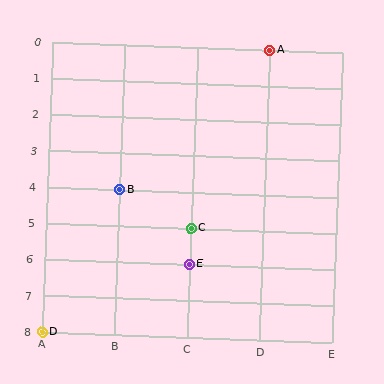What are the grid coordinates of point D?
Point D is at grid coordinates (A, 8).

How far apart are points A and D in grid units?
Points A and D are 3 columns and 8 rows apart (about 8.5 grid units diagonally).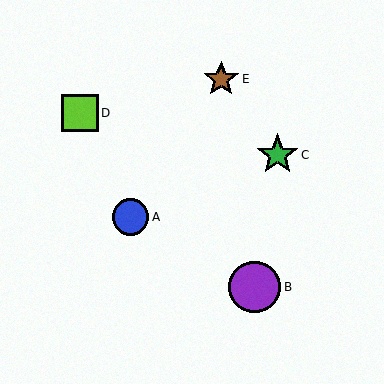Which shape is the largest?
The purple circle (labeled B) is the largest.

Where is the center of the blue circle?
The center of the blue circle is at (131, 217).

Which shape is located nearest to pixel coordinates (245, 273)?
The purple circle (labeled B) at (255, 287) is nearest to that location.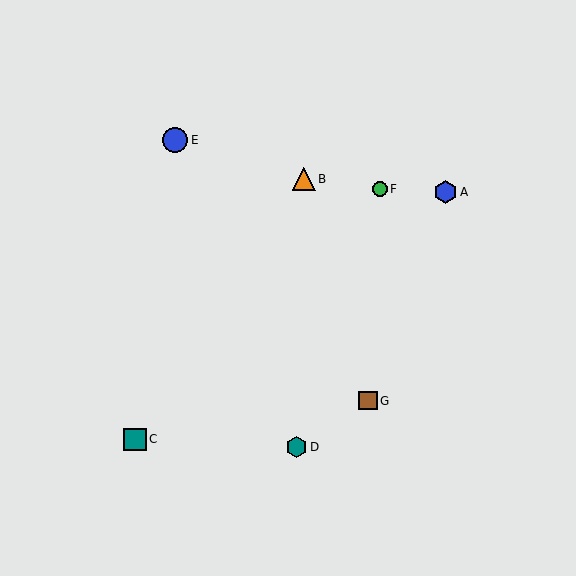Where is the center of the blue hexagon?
The center of the blue hexagon is at (446, 192).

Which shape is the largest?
The blue circle (labeled E) is the largest.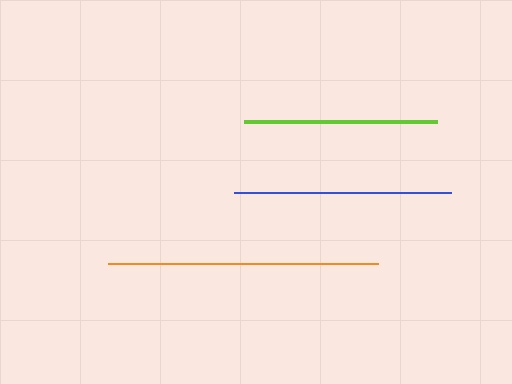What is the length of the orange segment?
The orange segment is approximately 270 pixels long.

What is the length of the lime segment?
The lime segment is approximately 193 pixels long.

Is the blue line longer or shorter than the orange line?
The orange line is longer than the blue line.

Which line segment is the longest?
The orange line is the longest at approximately 270 pixels.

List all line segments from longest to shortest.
From longest to shortest: orange, blue, lime.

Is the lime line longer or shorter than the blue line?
The blue line is longer than the lime line.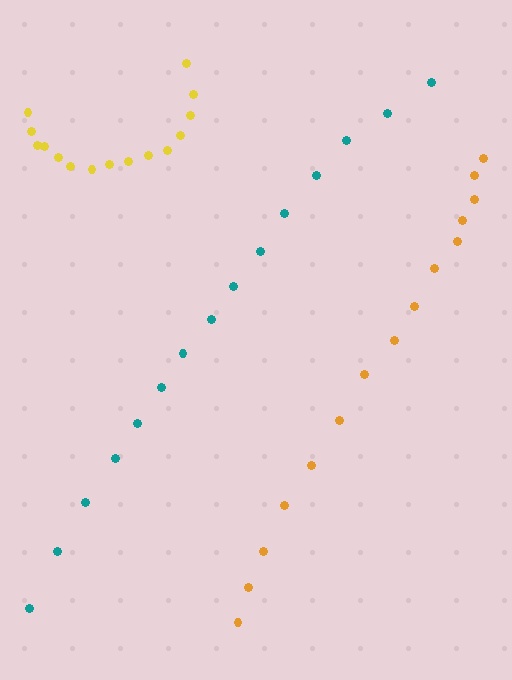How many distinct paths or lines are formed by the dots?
There are 3 distinct paths.